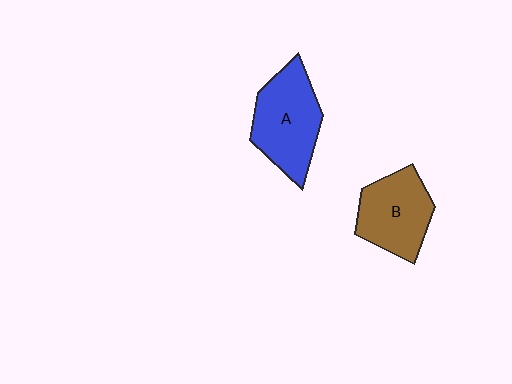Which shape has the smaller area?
Shape B (brown).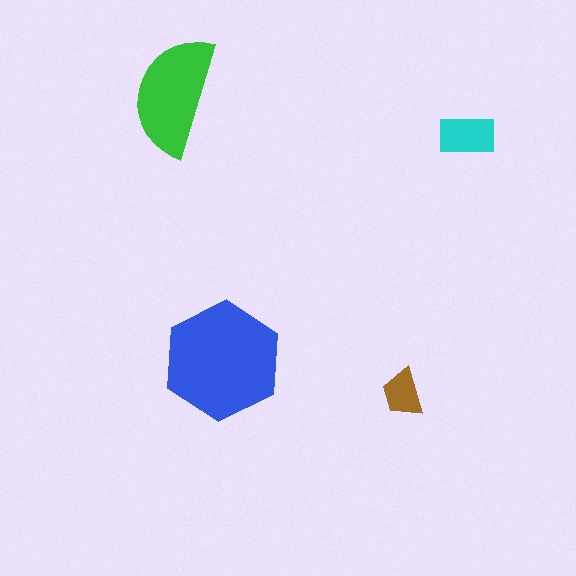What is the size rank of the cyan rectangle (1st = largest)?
3rd.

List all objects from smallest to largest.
The brown trapezoid, the cyan rectangle, the green semicircle, the blue hexagon.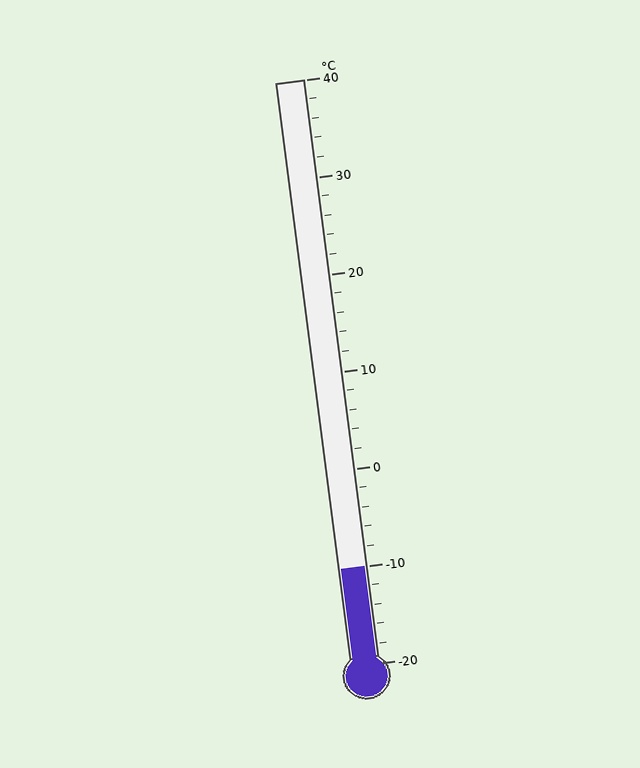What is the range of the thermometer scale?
The thermometer scale ranges from -20°C to 40°C.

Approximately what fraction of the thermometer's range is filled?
The thermometer is filled to approximately 15% of its range.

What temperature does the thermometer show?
The thermometer shows approximately -10°C.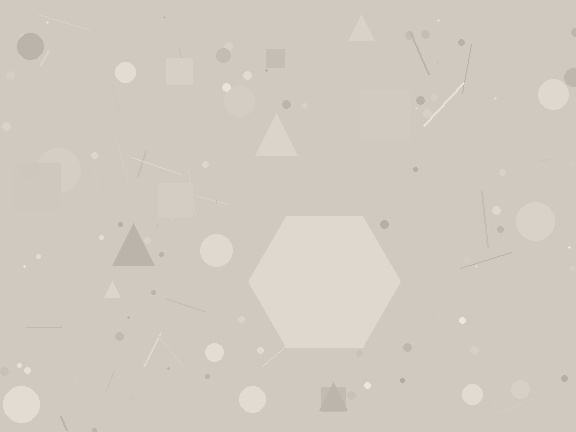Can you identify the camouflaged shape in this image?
The camouflaged shape is a hexagon.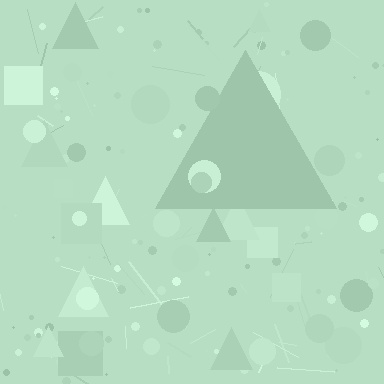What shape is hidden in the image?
A triangle is hidden in the image.